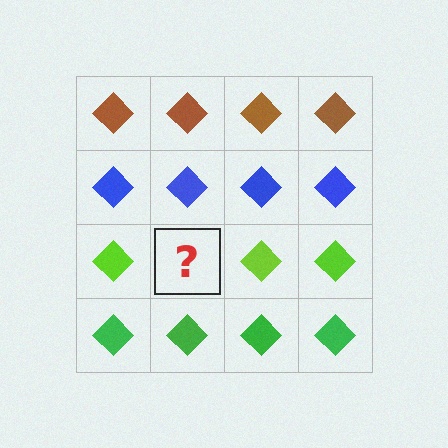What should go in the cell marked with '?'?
The missing cell should contain a lime diamond.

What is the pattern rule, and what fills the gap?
The rule is that each row has a consistent color. The gap should be filled with a lime diamond.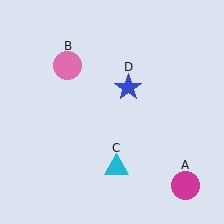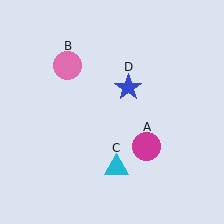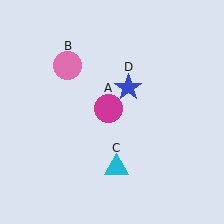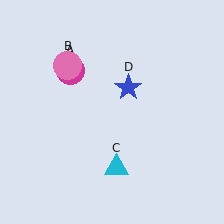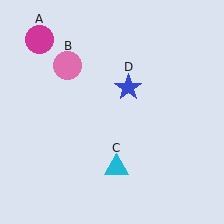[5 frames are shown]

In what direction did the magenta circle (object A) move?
The magenta circle (object A) moved up and to the left.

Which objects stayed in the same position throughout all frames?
Pink circle (object B) and cyan triangle (object C) and blue star (object D) remained stationary.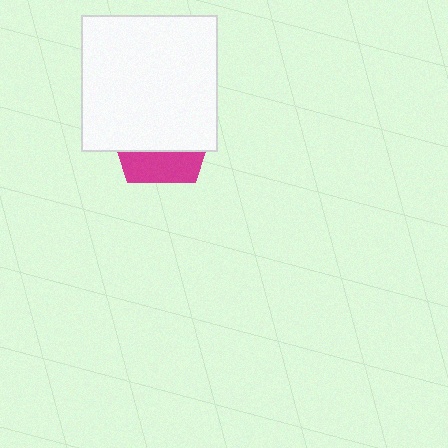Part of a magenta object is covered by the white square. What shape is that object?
It is a pentagon.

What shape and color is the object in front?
The object in front is a white square.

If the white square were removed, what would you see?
You would see the complete magenta pentagon.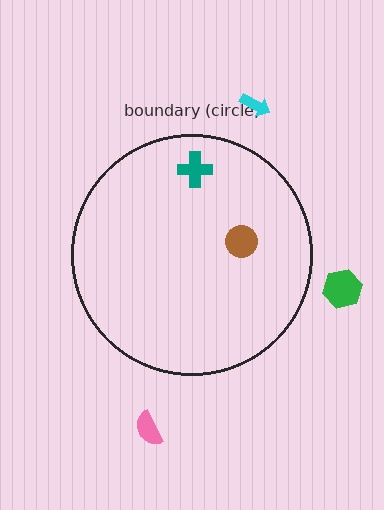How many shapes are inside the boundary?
2 inside, 3 outside.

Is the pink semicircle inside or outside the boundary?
Outside.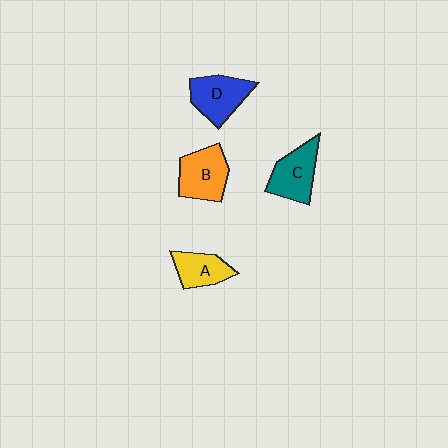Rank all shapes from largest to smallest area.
From largest to smallest: B (orange), D (blue), C (teal), A (yellow).